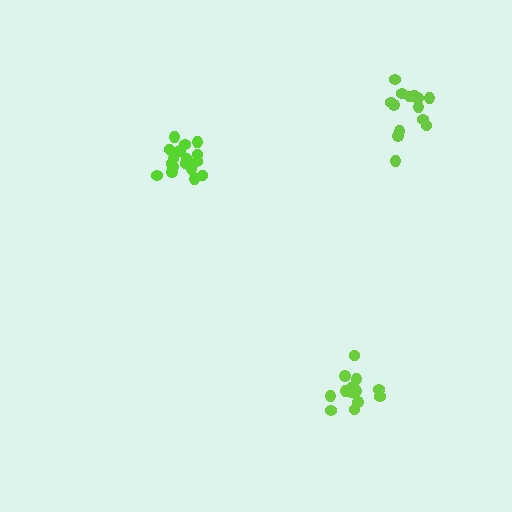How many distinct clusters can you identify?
There are 3 distinct clusters.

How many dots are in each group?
Group 1: 14 dots, Group 2: 19 dots, Group 3: 14 dots (47 total).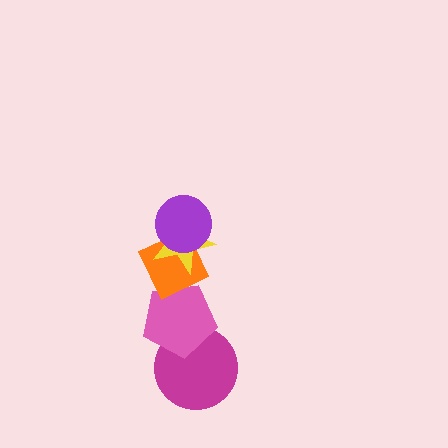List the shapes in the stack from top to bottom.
From top to bottom: the purple circle, the yellow star, the orange diamond, the pink pentagon, the magenta circle.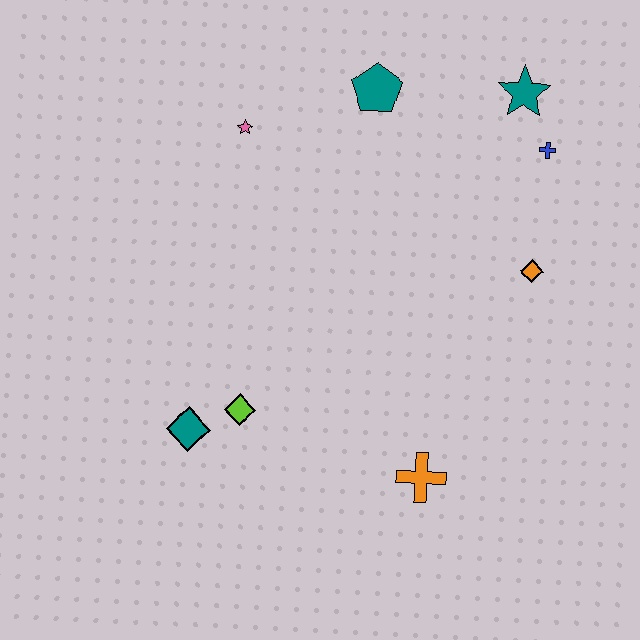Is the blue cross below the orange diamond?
No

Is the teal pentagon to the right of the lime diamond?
Yes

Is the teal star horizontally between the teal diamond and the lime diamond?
No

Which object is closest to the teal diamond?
The lime diamond is closest to the teal diamond.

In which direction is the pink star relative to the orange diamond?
The pink star is to the left of the orange diamond.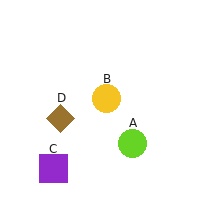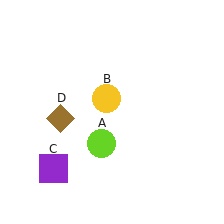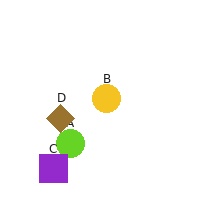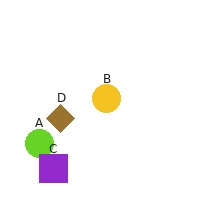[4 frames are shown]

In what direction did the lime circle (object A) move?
The lime circle (object A) moved left.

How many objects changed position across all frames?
1 object changed position: lime circle (object A).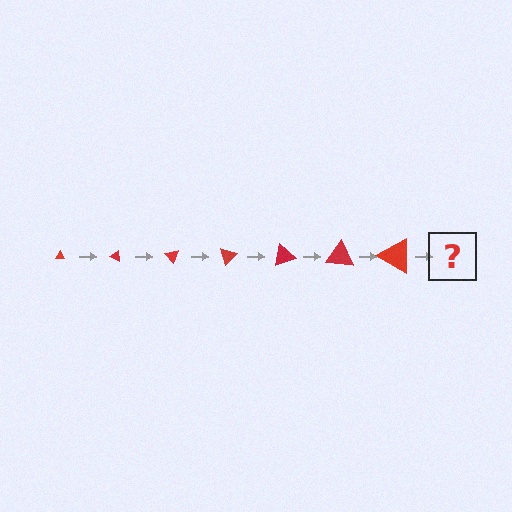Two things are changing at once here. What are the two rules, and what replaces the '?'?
The two rules are that the triangle grows larger each step and it rotates 25 degrees each step. The '?' should be a triangle, larger than the previous one and rotated 175 degrees from the start.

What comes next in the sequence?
The next element should be a triangle, larger than the previous one and rotated 175 degrees from the start.